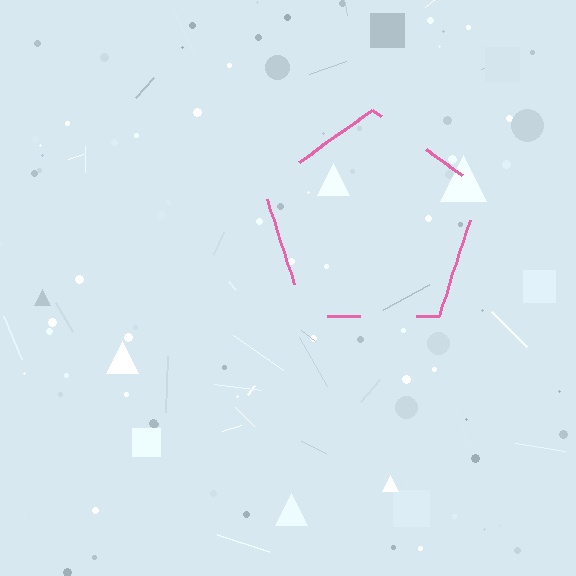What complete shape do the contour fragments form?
The contour fragments form a pentagon.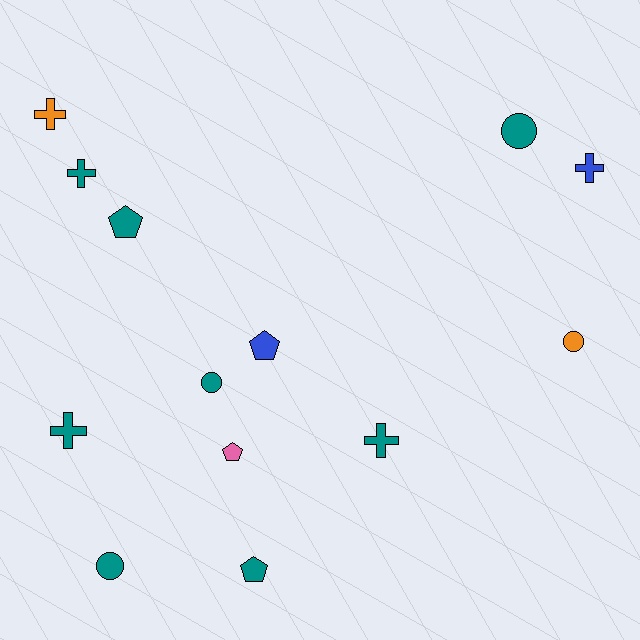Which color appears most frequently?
Teal, with 8 objects.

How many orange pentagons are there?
There are no orange pentagons.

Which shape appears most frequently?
Cross, with 5 objects.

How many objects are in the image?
There are 13 objects.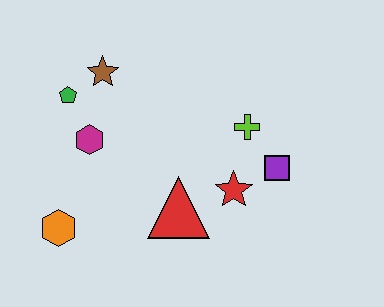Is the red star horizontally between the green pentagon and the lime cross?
Yes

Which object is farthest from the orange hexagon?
The purple square is farthest from the orange hexagon.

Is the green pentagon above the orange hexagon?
Yes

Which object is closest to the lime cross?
The purple square is closest to the lime cross.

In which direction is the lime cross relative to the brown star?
The lime cross is to the right of the brown star.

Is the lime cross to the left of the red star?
No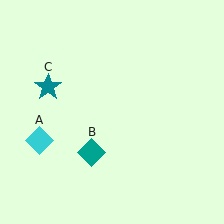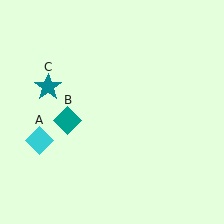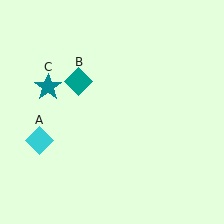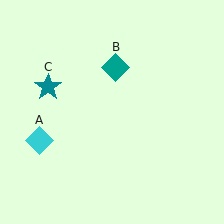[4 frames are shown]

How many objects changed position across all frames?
1 object changed position: teal diamond (object B).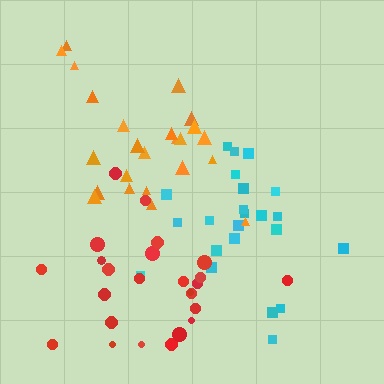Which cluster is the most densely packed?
Cyan.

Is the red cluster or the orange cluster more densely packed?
Red.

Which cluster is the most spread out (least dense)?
Orange.